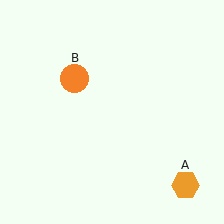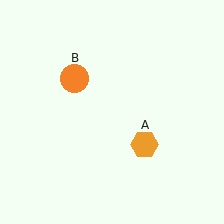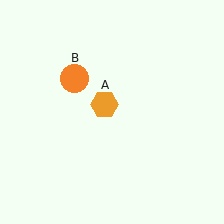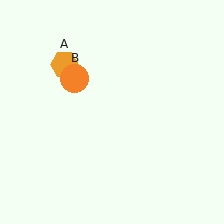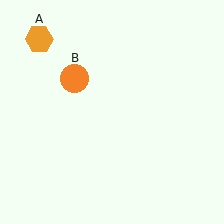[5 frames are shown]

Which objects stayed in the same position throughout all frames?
Orange circle (object B) remained stationary.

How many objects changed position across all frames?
1 object changed position: orange hexagon (object A).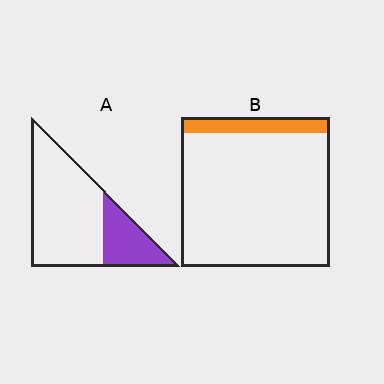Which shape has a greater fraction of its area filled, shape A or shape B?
Shape A.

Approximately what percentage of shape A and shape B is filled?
A is approximately 25% and B is approximately 10%.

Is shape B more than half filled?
No.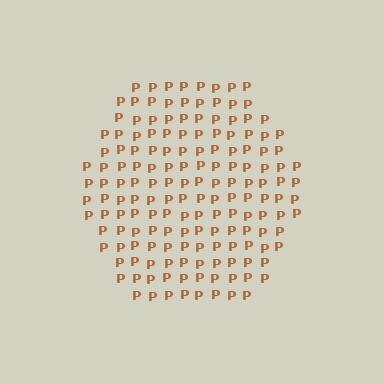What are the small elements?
The small elements are letter P's.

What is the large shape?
The large shape is a hexagon.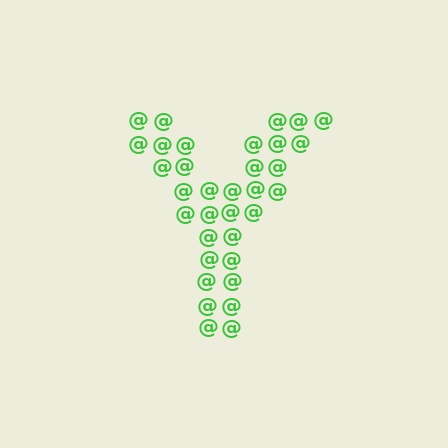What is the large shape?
The large shape is the letter Y.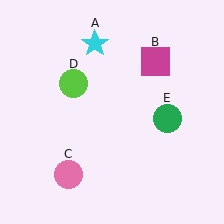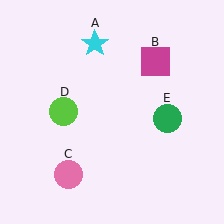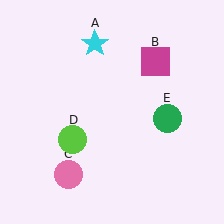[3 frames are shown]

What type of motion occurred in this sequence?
The lime circle (object D) rotated counterclockwise around the center of the scene.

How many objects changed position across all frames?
1 object changed position: lime circle (object D).